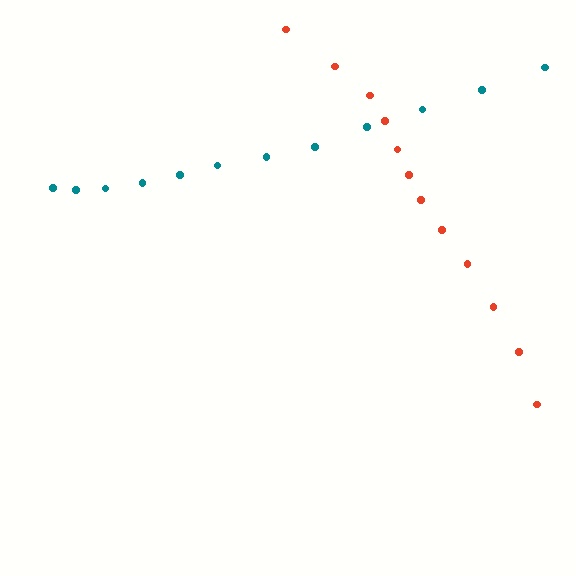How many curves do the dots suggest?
There are 2 distinct paths.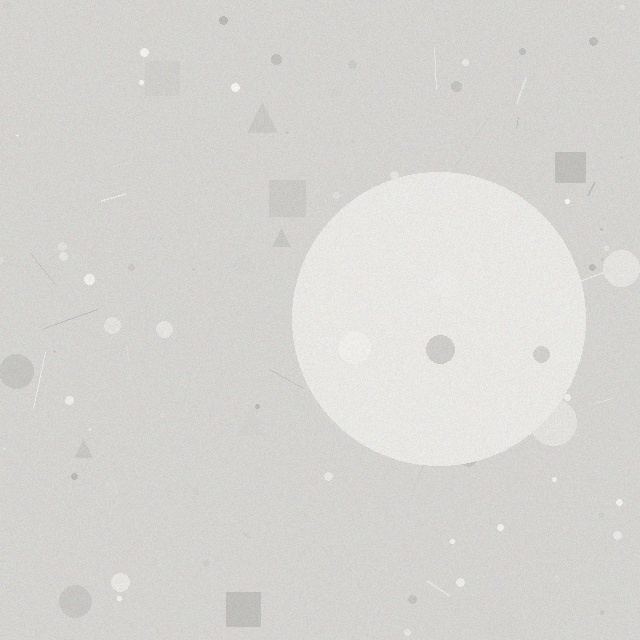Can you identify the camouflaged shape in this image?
The camouflaged shape is a circle.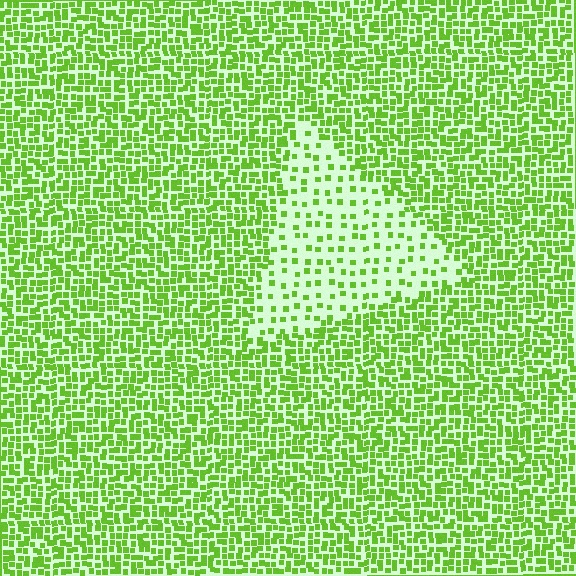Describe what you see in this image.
The image contains small lime elements arranged at two different densities. A triangle-shaped region is visible where the elements are less densely packed than the surrounding area.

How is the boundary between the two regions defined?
The boundary is defined by a change in element density (approximately 2.7x ratio). All elements are the same color, size, and shape.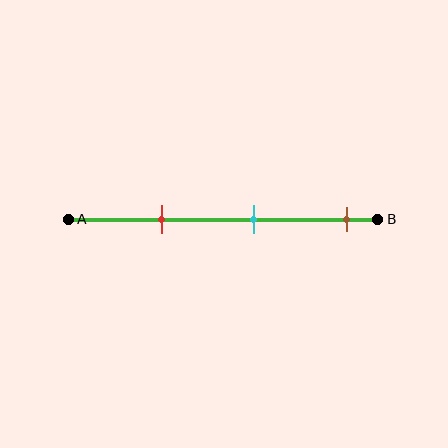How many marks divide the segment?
There are 3 marks dividing the segment.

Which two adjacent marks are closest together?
The red and cyan marks are the closest adjacent pair.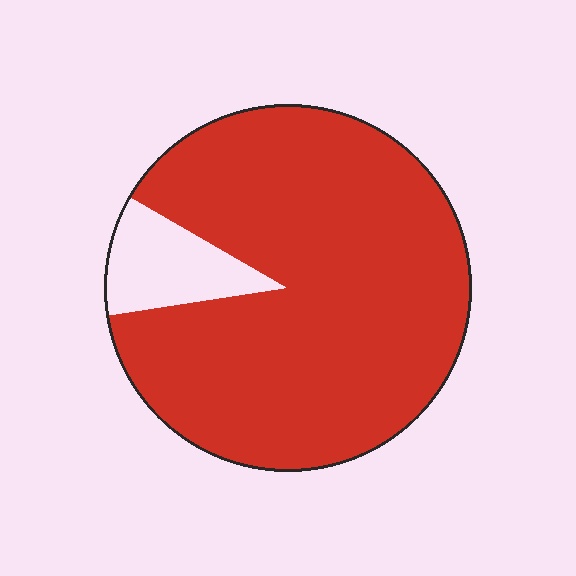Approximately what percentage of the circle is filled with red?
Approximately 90%.